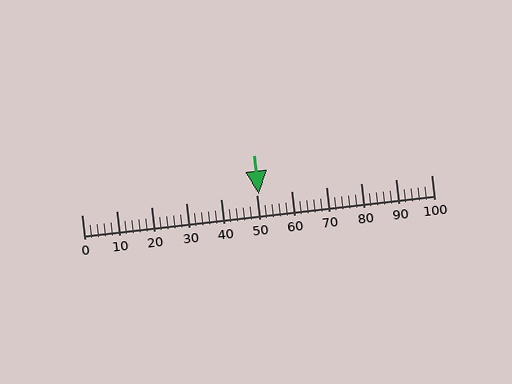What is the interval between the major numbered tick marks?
The major tick marks are spaced 10 units apart.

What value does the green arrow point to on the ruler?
The green arrow points to approximately 51.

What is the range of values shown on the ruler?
The ruler shows values from 0 to 100.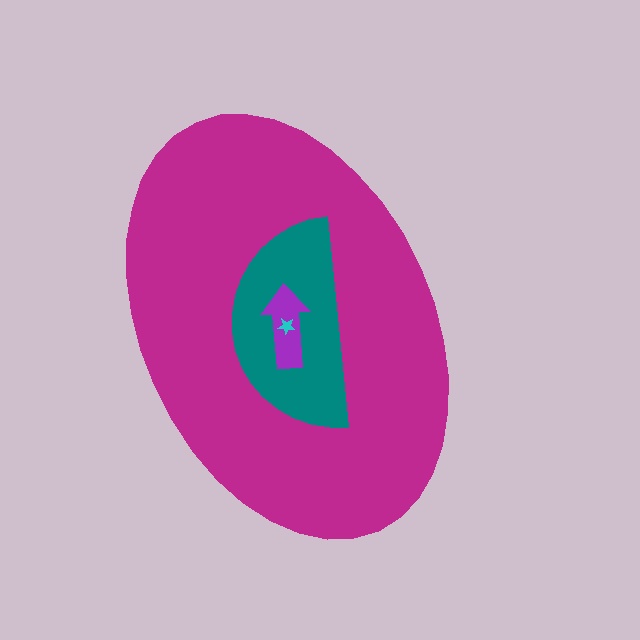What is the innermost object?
The cyan star.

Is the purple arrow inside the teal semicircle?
Yes.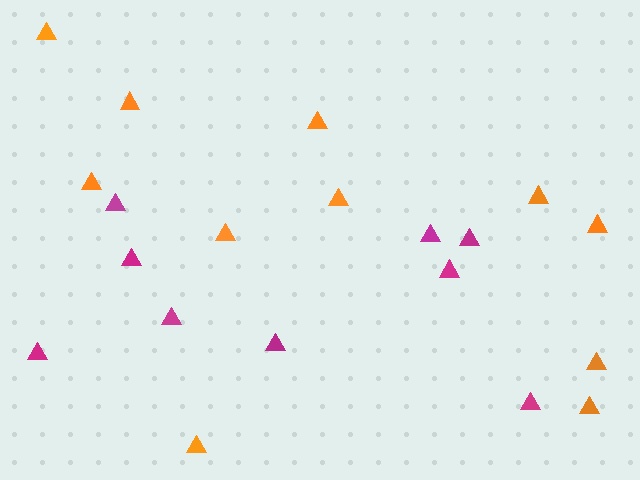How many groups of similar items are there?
There are 2 groups: one group of orange triangles (11) and one group of magenta triangles (9).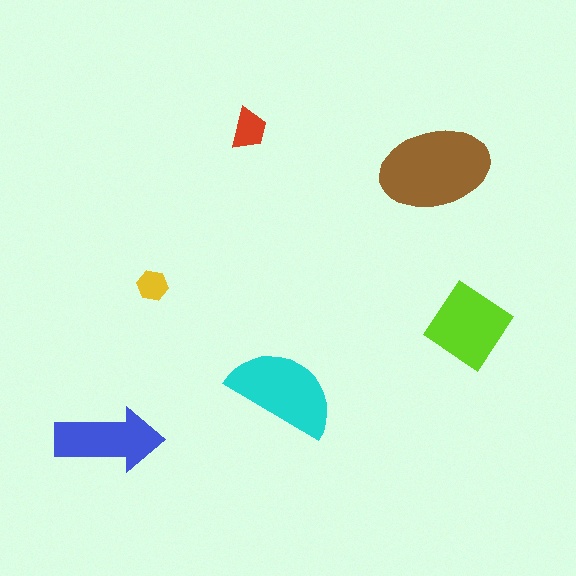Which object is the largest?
The brown ellipse.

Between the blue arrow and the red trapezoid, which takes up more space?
The blue arrow.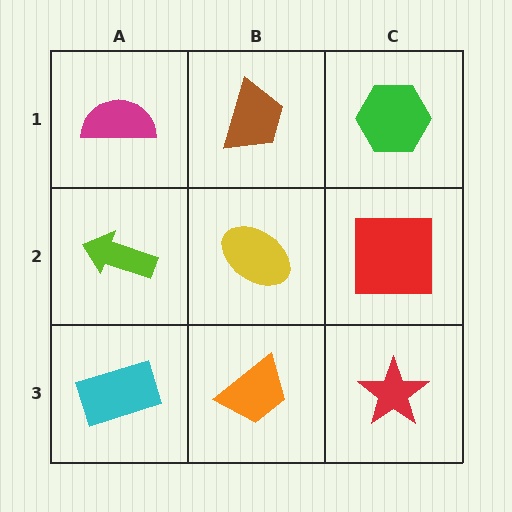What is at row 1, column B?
A brown trapezoid.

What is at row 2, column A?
A lime arrow.